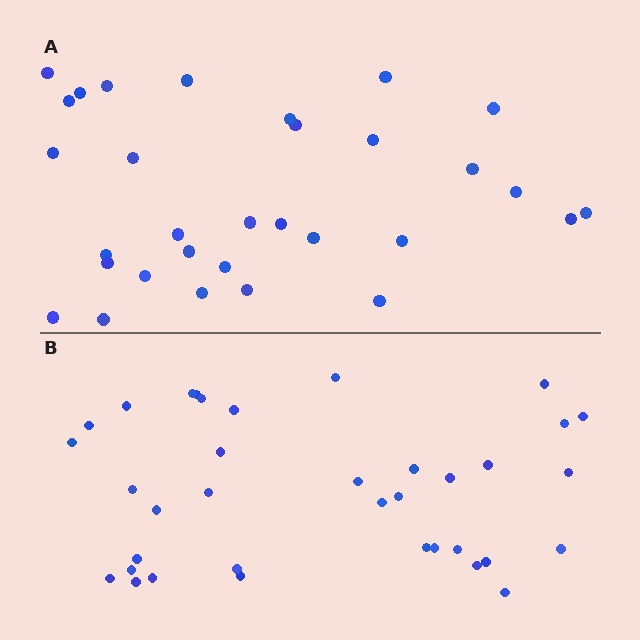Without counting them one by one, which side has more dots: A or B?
Region B (the bottom region) has more dots.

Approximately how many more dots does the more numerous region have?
Region B has about 5 more dots than region A.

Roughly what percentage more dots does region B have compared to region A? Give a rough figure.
About 15% more.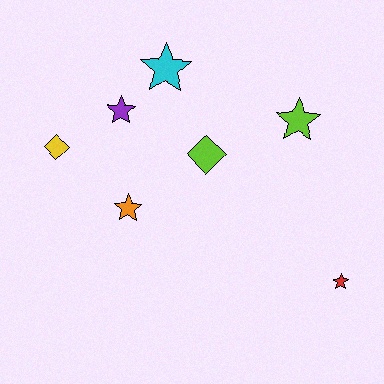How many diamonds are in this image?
There are 2 diamonds.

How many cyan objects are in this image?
There is 1 cyan object.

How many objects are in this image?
There are 7 objects.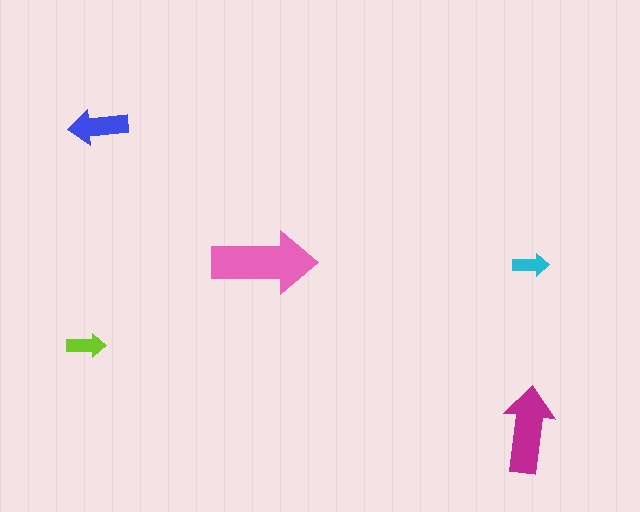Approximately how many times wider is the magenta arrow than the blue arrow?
About 1.5 times wider.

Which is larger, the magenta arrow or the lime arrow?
The magenta one.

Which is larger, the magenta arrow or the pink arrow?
The pink one.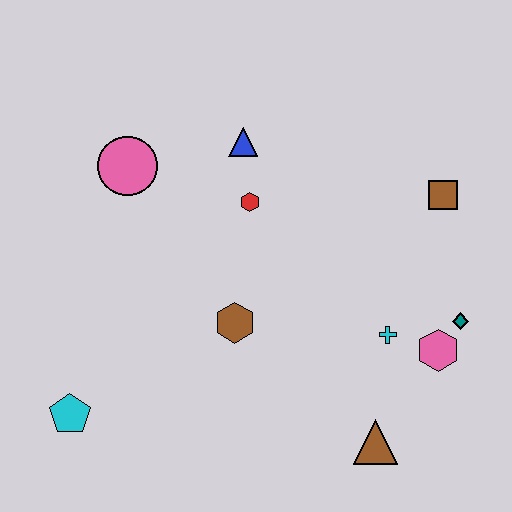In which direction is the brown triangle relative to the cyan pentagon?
The brown triangle is to the right of the cyan pentagon.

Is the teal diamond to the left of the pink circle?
No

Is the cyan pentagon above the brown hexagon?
No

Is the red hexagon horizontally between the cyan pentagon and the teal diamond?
Yes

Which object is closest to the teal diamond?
The pink hexagon is closest to the teal diamond.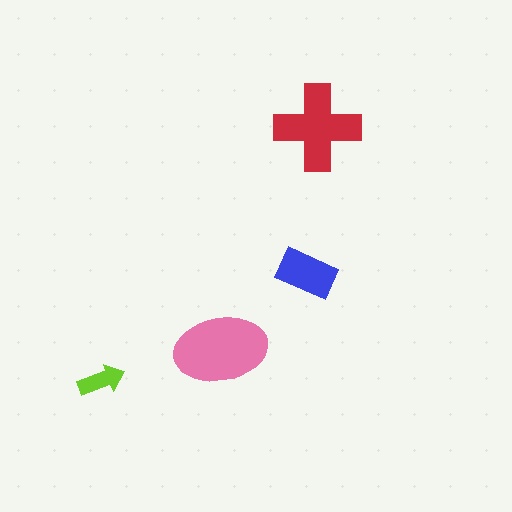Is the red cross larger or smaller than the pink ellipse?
Smaller.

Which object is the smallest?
The lime arrow.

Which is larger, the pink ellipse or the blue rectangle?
The pink ellipse.